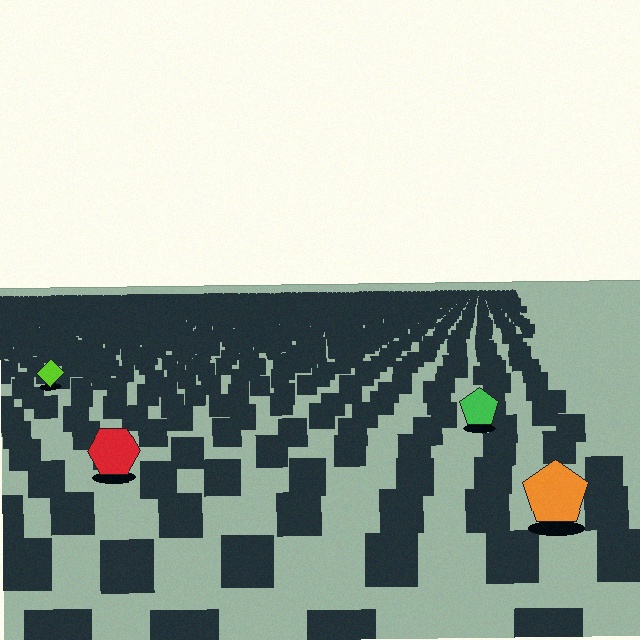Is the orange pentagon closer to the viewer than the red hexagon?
Yes. The orange pentagon is closer — you can tell from the texture gradient: the ground texture is coarser near it.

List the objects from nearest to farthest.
From nearest to farthest: the orange pentagon, the red hexagon, the green pentagon, the lime diamond.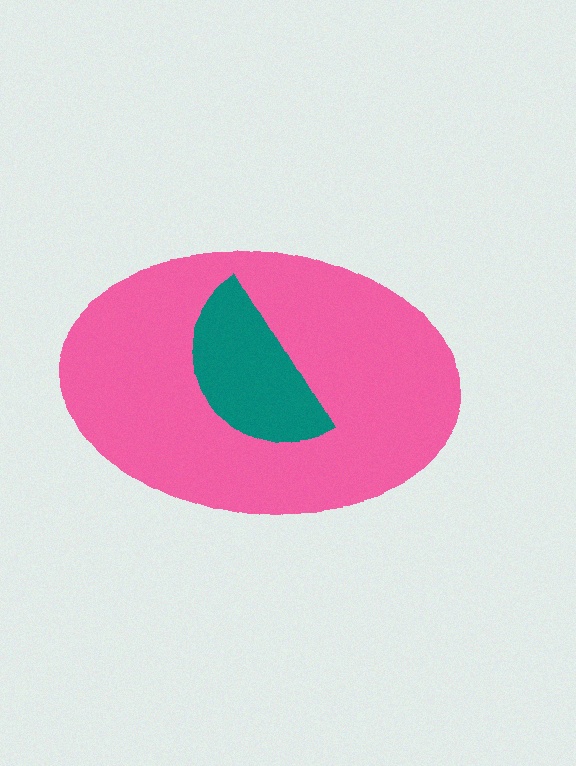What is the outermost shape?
The pink ellipse.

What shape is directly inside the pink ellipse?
The teal semicircle.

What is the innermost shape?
The teal semicircle.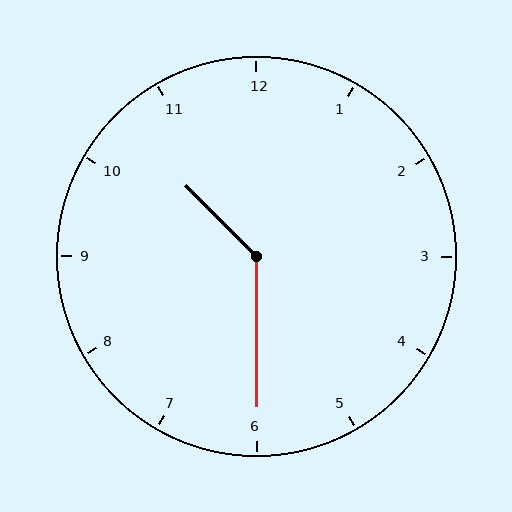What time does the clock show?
10:30.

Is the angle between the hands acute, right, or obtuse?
It is obtuse.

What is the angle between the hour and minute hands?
Approximately 135 degrees.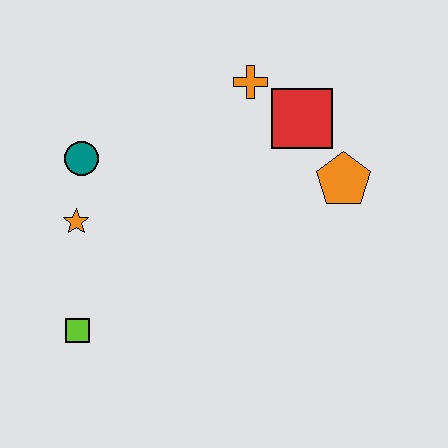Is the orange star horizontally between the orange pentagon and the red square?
No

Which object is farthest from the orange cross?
The lime square is farthest from the orange cross.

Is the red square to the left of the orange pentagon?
Yes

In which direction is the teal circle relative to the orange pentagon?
The teal circle is to the left of the orange pentagon.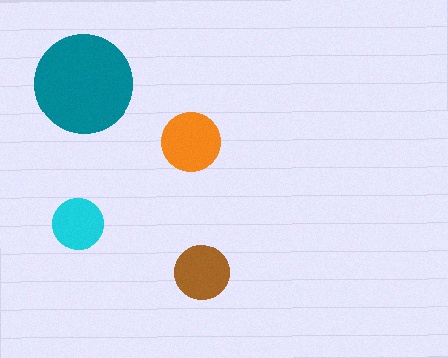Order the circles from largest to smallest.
the teal one, the orange one, the brown one, the cyan one.